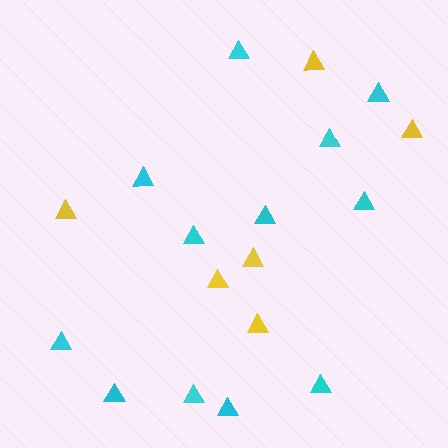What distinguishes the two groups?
There are 2 groups: one group of yellow triangles (6) and one group of cyan triangles (12).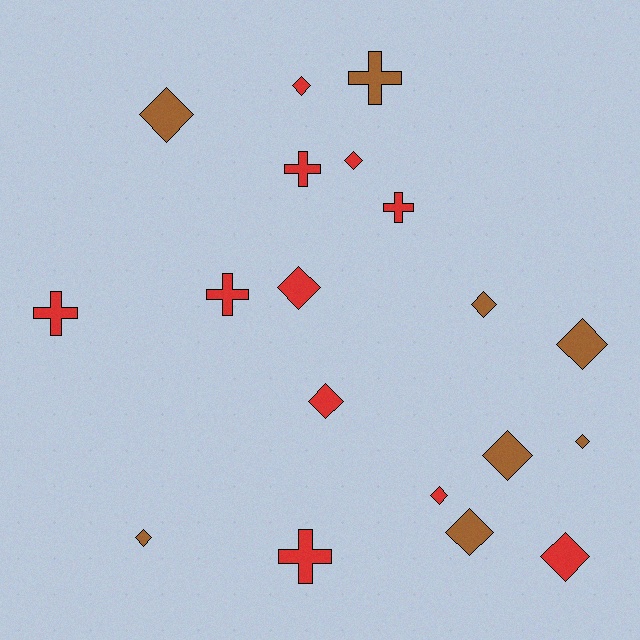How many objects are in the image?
There are 19 objects.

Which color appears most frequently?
Red, with 11 objects.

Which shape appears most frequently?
Diamond, with 13 objects.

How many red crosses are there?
There are 5 red crosses.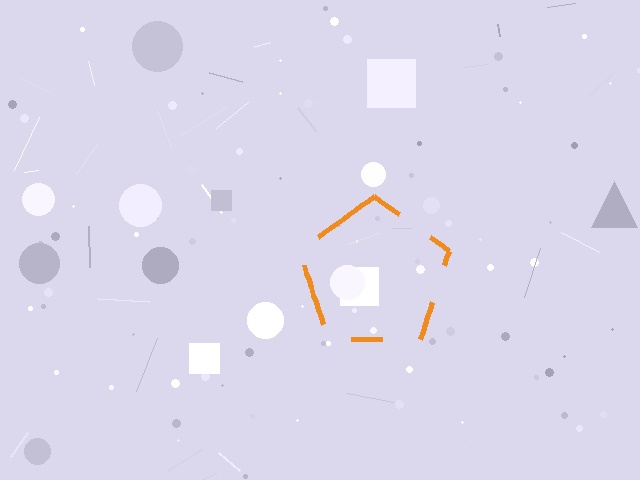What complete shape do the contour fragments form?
The contour fragments form a pentagon.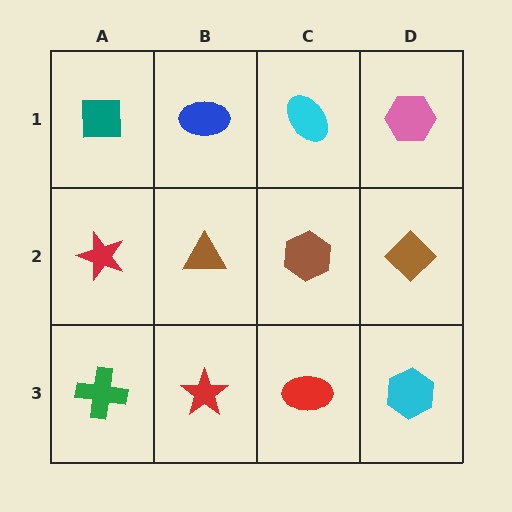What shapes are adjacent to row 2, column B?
A blue ellipse (row 1, column B), a red star (row 3, column B), a red star (row 2, column A), a brown hexagon (row 2, column C).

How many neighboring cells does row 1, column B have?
3.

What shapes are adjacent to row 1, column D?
A brown diamond (row 2, column D), a cyan ellipse (row 1, column C).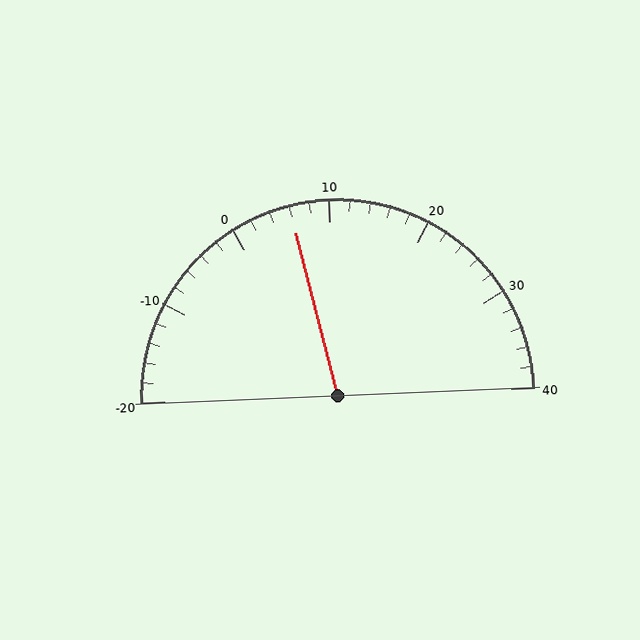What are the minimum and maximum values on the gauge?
The gauge ranges from -20 to 40.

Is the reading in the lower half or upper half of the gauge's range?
The reading is in the lower half of the range (-20 to 40).